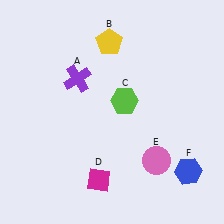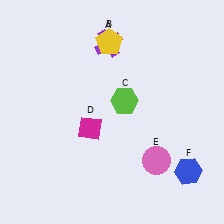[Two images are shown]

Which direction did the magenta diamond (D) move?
The magenta diamond (D) moved up.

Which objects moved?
The objects that moved are: the purple cross (A), the magenta diamond (D).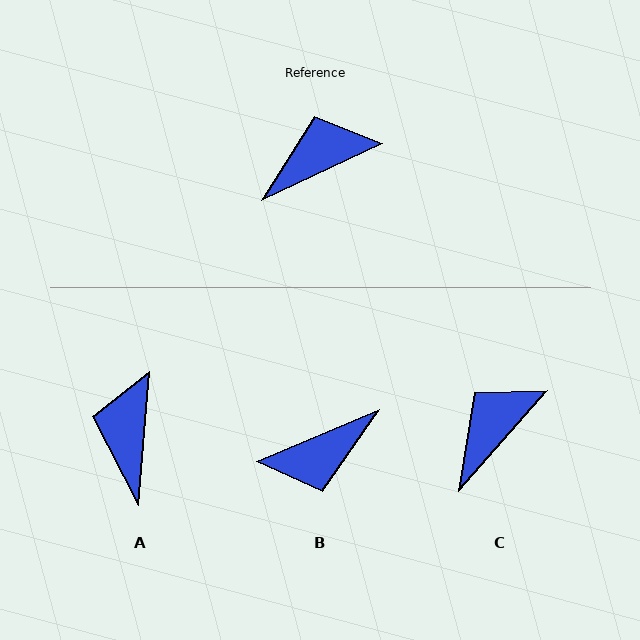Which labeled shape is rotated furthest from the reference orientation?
B, about 178 degrees away.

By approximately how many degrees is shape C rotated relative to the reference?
Approximately 23 degrees counter-clockwise.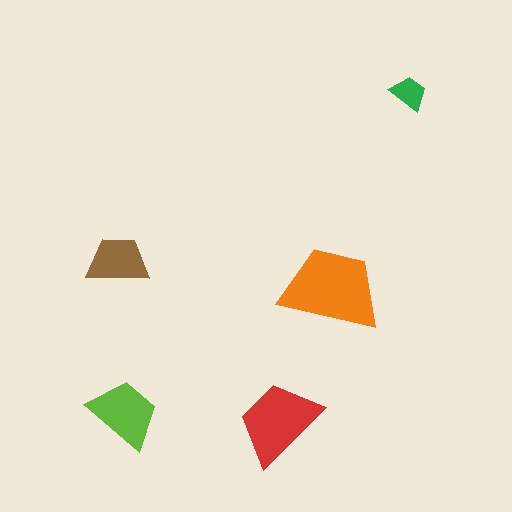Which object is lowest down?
The red trapezoid is bottommost.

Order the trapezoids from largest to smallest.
the orange one, the red one, the lime one, the brown one, the green one.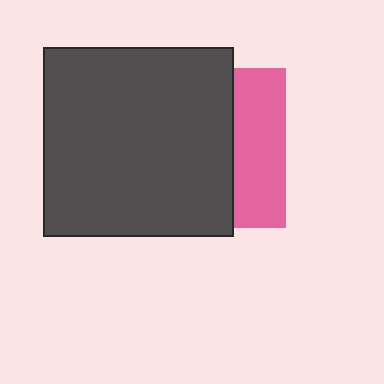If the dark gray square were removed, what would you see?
You would see the complete pink square.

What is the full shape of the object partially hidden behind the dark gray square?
The partially hidden object is a pink square.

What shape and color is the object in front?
The object in front is a dark gray square.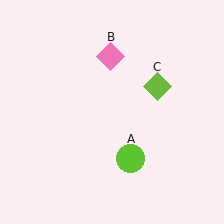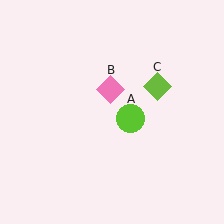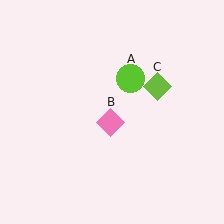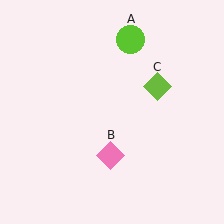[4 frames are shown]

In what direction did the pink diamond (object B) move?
The pink diamond (object B) moved down.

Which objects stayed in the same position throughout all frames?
Lime diamond (object C) remained stationary.